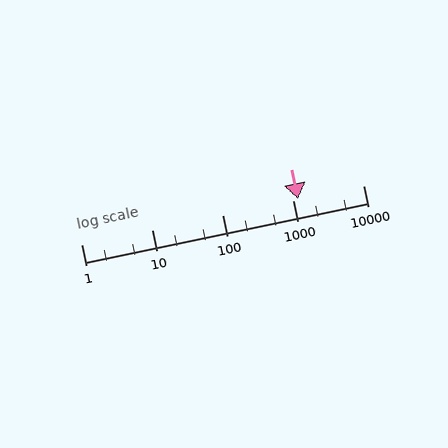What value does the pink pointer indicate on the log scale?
The pointer indicates approximately 1200.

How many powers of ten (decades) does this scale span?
The scale spans 4 decades, from 1 to 10000.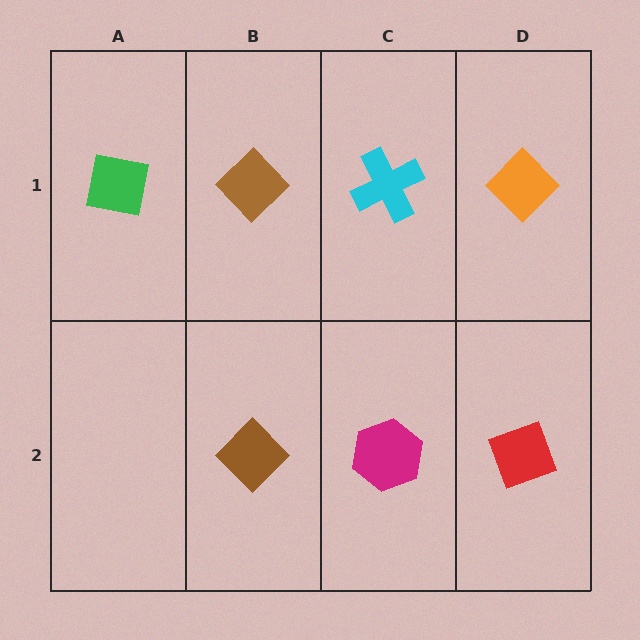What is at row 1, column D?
An orange diamond.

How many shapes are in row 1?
4 shapes.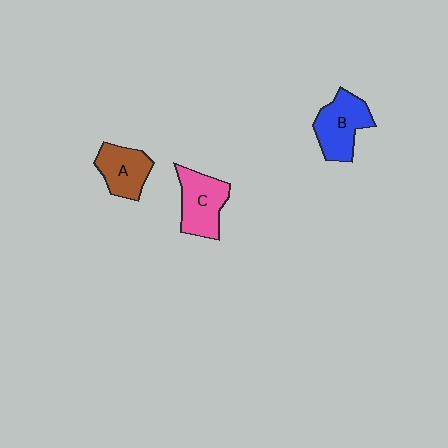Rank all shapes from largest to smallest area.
From largest to smallest: B (blue), C (pink), A (brown).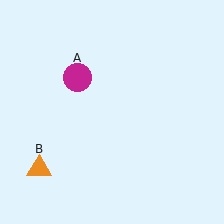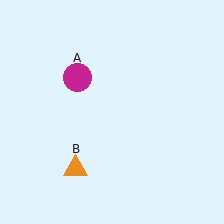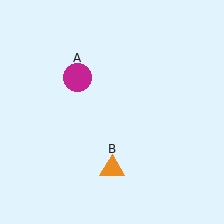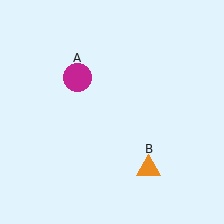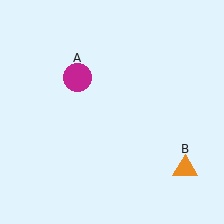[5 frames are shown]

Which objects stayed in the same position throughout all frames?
Magenta circle (object A) remained stationary.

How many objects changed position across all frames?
1 object changed position: orange triangle (object B).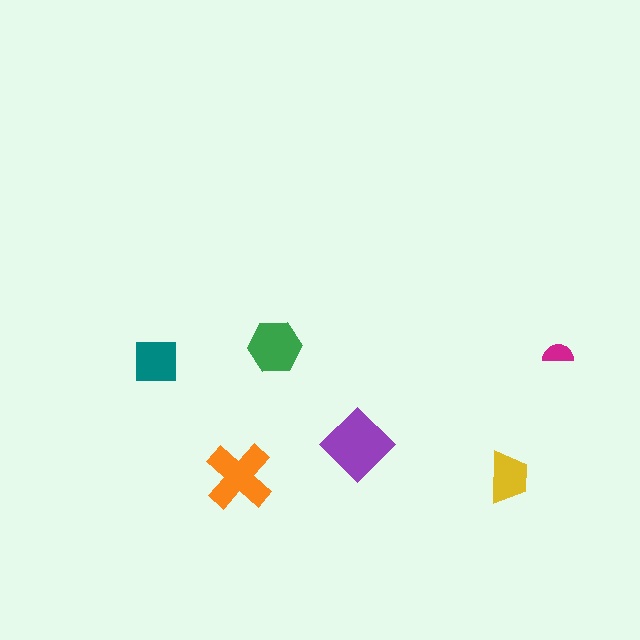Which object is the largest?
The purple diamond.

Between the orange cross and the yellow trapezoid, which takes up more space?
The orange cross.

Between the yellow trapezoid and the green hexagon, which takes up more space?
The green hexagon.